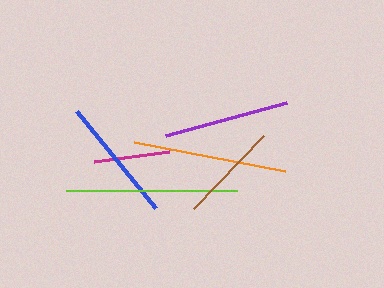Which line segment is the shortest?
The magenta line is the shortest at approximately 76 pixels.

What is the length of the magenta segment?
The magenta segment is approximately 76 pixels long.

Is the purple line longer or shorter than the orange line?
The orange line is longer than the purple line.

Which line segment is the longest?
The lime line is the longest at approximately 171 pixels.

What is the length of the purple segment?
The purple segment is approximately 125 pixels long.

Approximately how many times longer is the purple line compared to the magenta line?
The purple line is approximately 1.6 times the length of the magenta line.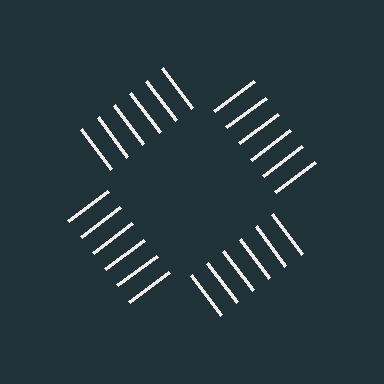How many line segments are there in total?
24 — 6 along each of the 4 edges.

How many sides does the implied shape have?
4 sides — the line-ends trace a square.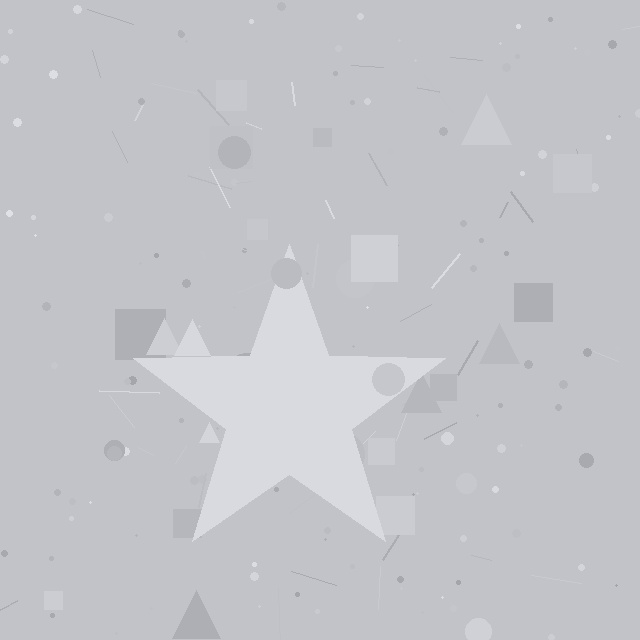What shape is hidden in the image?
A star is hidden in the image.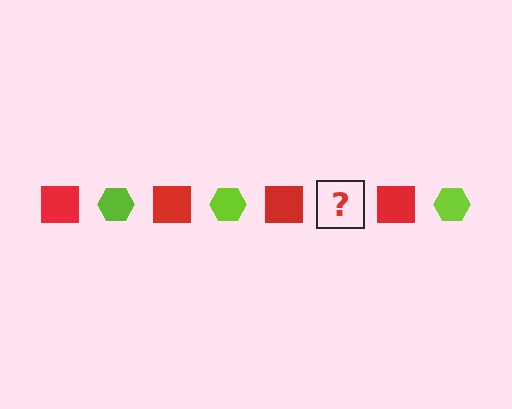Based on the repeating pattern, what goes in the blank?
The blank should be a lime hexagon.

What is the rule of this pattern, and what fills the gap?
The rule is that the pattern alternates between red square and lime hexagon. The gap should be filled with a lime hexagon.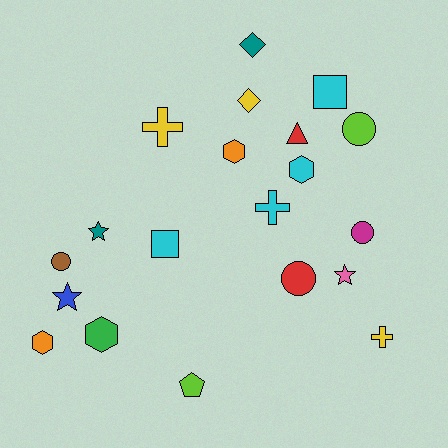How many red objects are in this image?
There are 2 red objects.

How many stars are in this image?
There are 3 stars.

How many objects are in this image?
There are 20 objects.